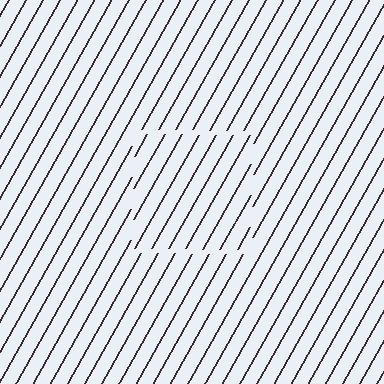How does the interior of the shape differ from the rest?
The interior of the shape contains the same grating, shifted by half a period — the contour is defined by the phase discontinuity where line-ends from the inner and outer gratings abut.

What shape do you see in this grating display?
An illusory square. The interior of the shape contains the same grating, shifted by half a period — the contour is defined by the phase discontinuity where line-ends from the inner and outer gratings abut.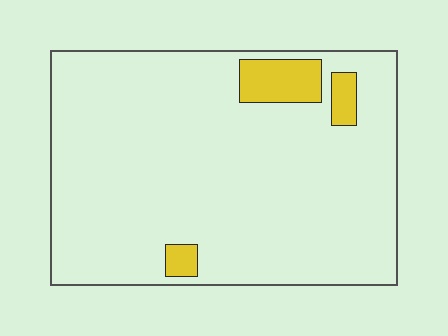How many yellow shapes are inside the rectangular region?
3.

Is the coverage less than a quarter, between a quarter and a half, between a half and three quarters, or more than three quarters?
Less than a quarter.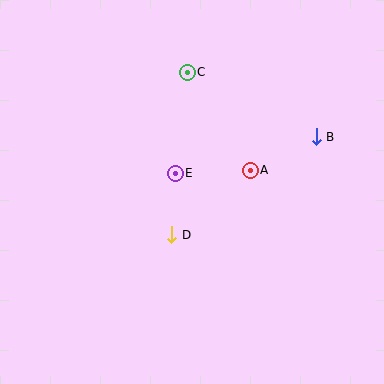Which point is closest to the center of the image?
Point E at (175, 173) is closest to the center.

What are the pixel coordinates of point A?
Point A is at (250, 170).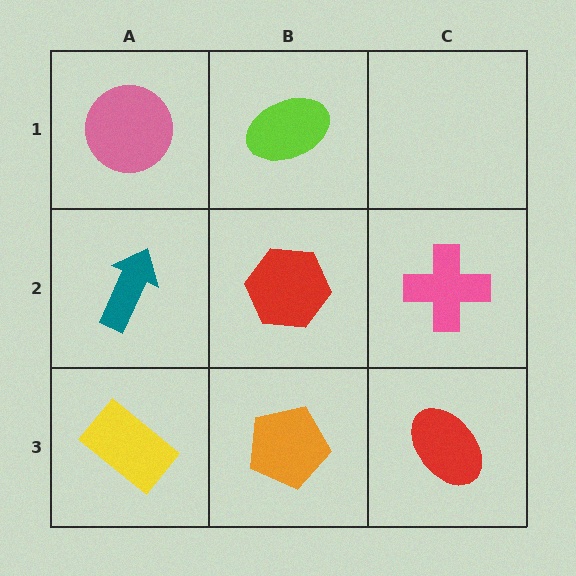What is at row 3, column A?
A yellow rectangle.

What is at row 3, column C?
A red ellipse.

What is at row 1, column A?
A pink circle.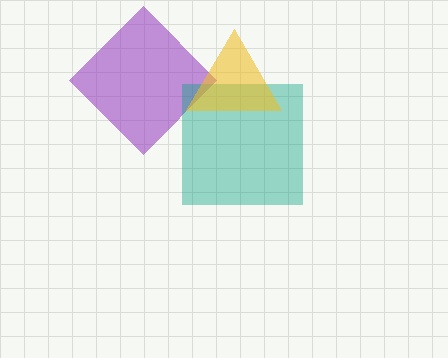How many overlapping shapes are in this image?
There are 3 overlapping shapes in the image.